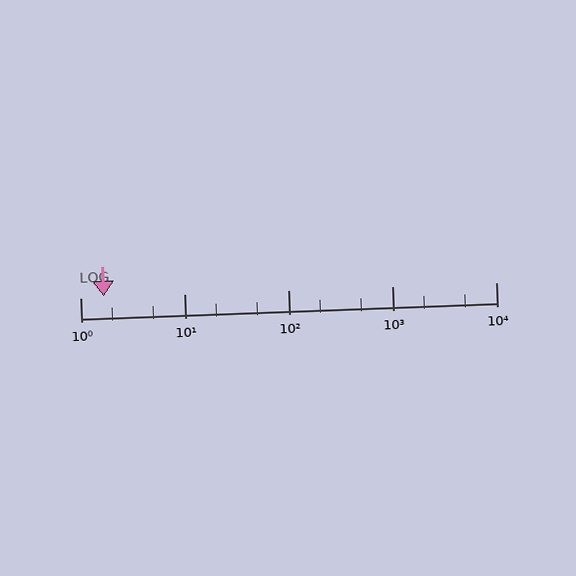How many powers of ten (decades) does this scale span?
The scale spans 4 decades, from 1 to 10000.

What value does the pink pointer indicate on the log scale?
The pointer indicates approximately 1.7.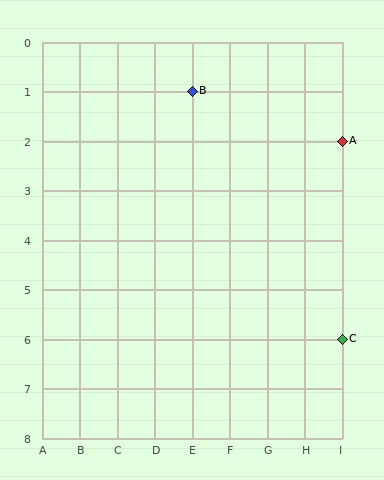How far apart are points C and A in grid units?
Points C and A are 4 rows apart.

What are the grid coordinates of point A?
Point A is at grid coordinates (I, 2).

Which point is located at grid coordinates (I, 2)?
Point A is at (I, 2).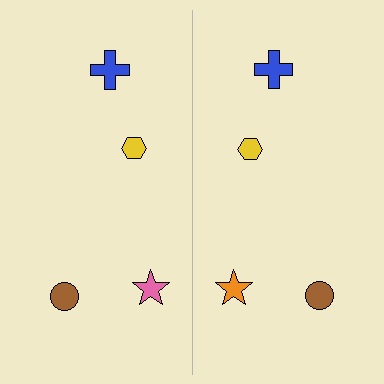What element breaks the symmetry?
The orange star on the right side breaks the symmetry — its mirror counterpart is pink.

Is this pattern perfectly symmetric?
No, the pattern is not perfectly symmetric. The orange star on the right side breaks the symmetry — its mirror counterpart is pink.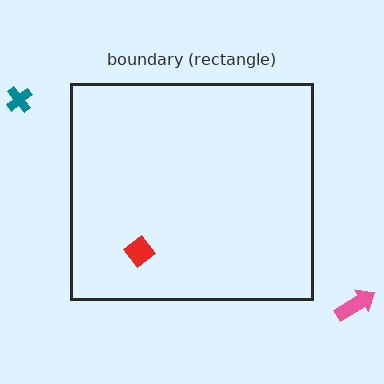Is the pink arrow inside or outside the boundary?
Outside.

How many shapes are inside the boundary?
1 inside, 2 outside.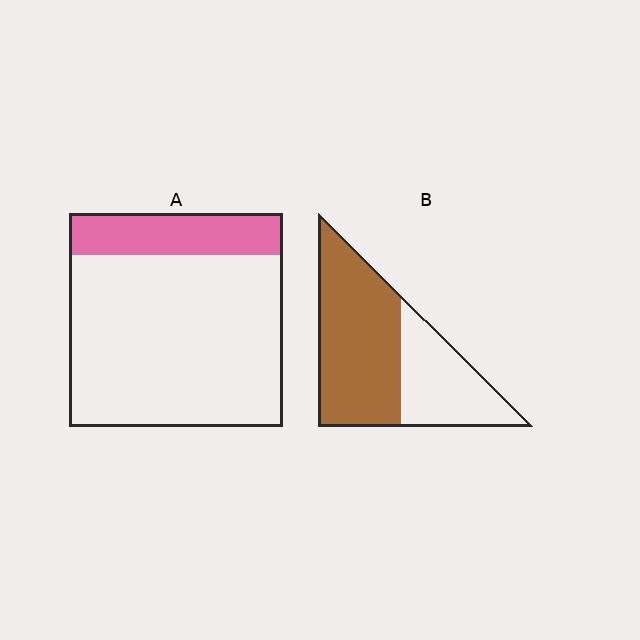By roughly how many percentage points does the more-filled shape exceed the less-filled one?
By roughly 45 percentage points (B over A).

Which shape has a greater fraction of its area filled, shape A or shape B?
Shape B.